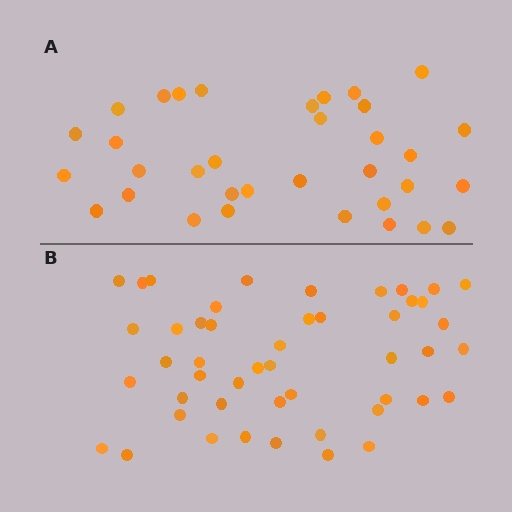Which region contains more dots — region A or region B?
Region B (the bottom region) has more dots.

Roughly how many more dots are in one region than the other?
Region B has approximately 15 more dots than region A.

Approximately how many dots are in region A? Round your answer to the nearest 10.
About 30 dots. (The exact count is 34, which rounds to 30.)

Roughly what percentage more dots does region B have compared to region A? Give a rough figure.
About 40% more.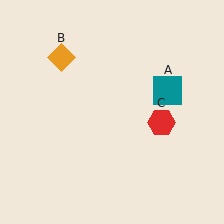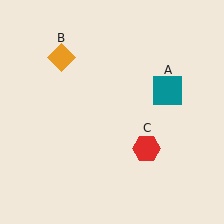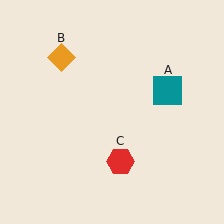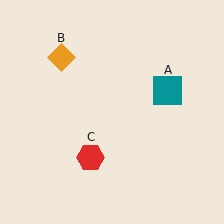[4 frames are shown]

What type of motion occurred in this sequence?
The red hexagon (object C) rotated clockwise around the center of the scene.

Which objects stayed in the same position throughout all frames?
Teal square (object A) and orange diamond (object B) remained stationary.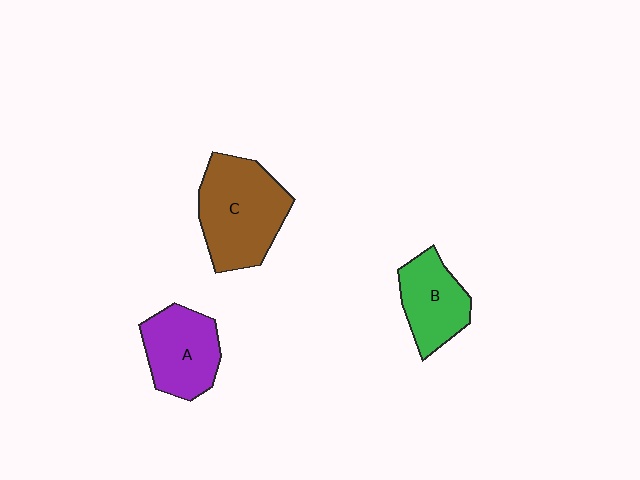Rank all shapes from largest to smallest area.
From largest to smallest: C (brown), A (purple), B (green).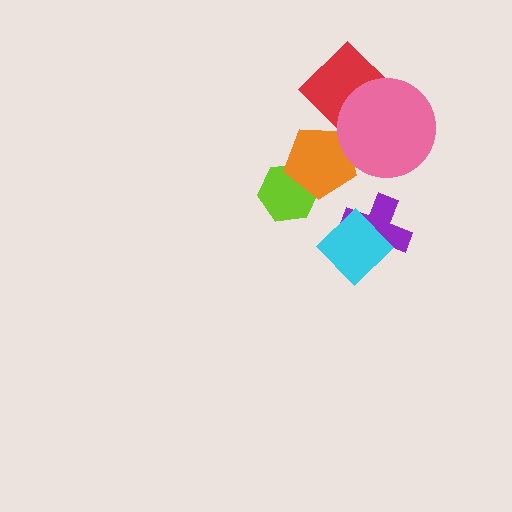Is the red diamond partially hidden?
Yes, it is partially covered by another shape.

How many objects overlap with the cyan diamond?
1 object overlaps with the cyan diamond.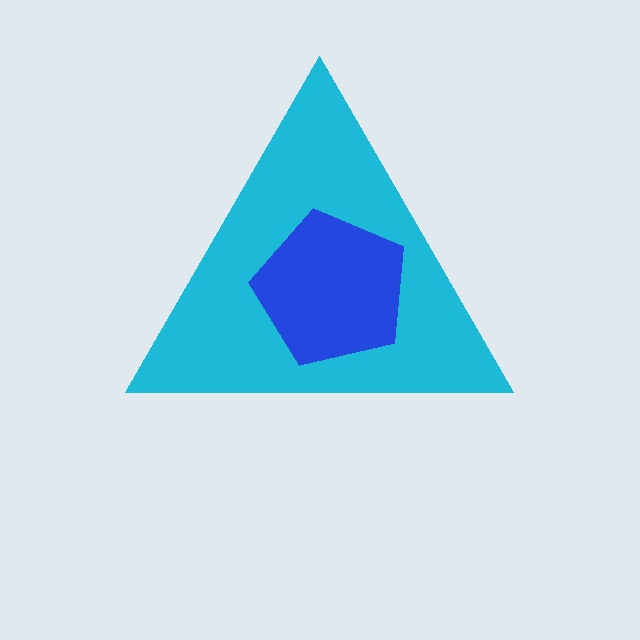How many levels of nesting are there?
2.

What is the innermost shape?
The blue pentagon.